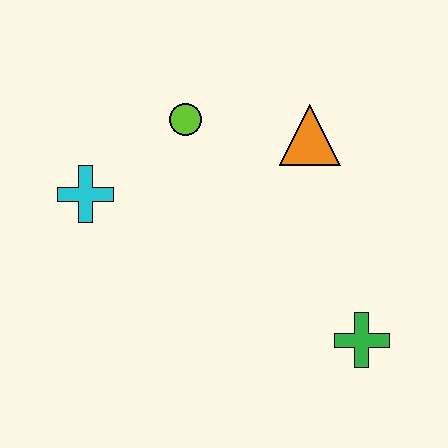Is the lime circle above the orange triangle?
Yes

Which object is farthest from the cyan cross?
The green cross is farthest from the cyan cross.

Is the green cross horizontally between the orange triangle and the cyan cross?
No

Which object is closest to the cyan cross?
The lime circle is closest to the cyan cross.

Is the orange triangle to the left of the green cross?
Yes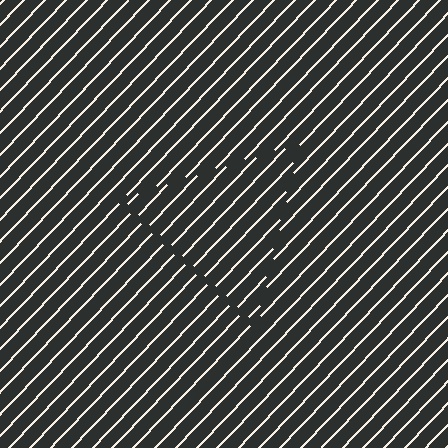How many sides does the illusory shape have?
3 sides — the line-ends trace a triangle.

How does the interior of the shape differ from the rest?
The interior of the shape contains the same grating, shifted by half a period — the contour is defined by the phase discontinuity where line-ends from the inner and outer gratings abut.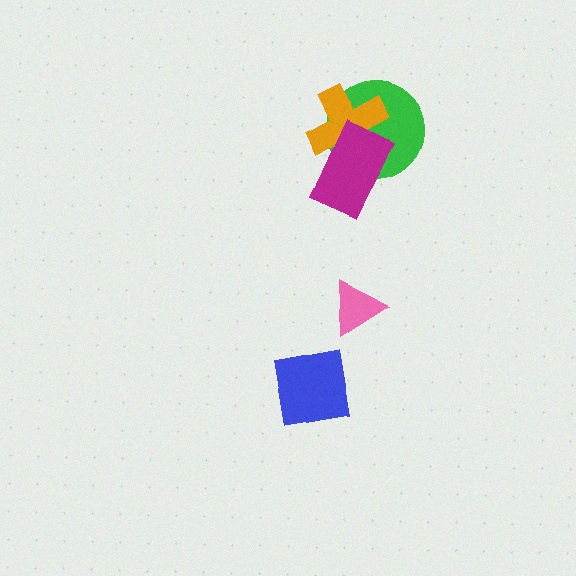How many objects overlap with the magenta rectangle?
2 objects overlap with the magenta rectangle.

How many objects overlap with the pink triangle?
0 objects overlap with the pink triangle.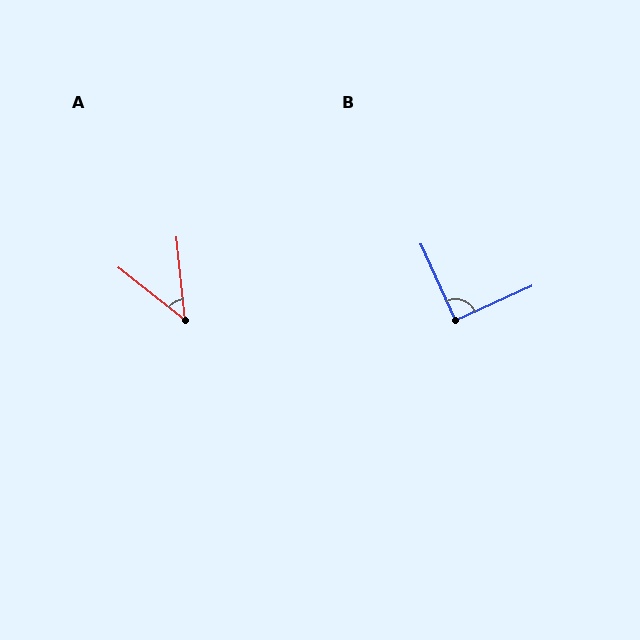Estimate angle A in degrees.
Approximately 46 degrees.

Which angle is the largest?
B, at approximately 90 degrees.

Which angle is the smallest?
A, at approximately 46 degrees.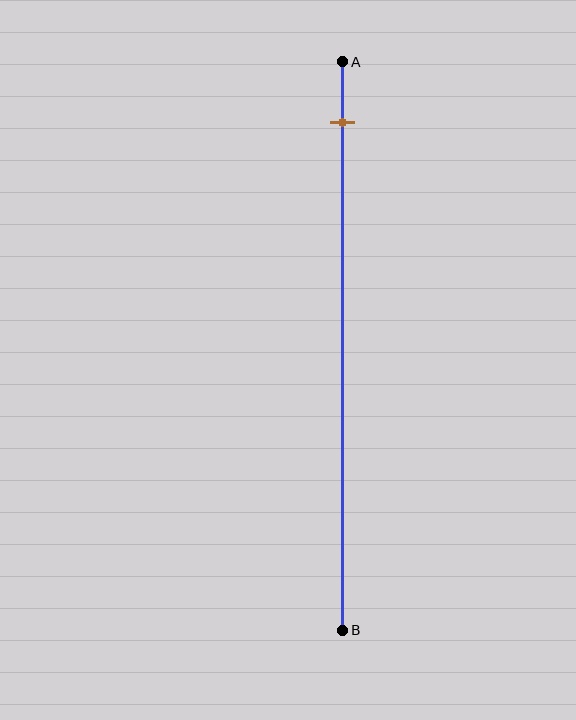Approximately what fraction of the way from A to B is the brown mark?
The brown mark is approximately 10% of the way from A to B.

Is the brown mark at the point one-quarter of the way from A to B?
No, the mark is at about 10% from A, not at the 25% one-quarter point.